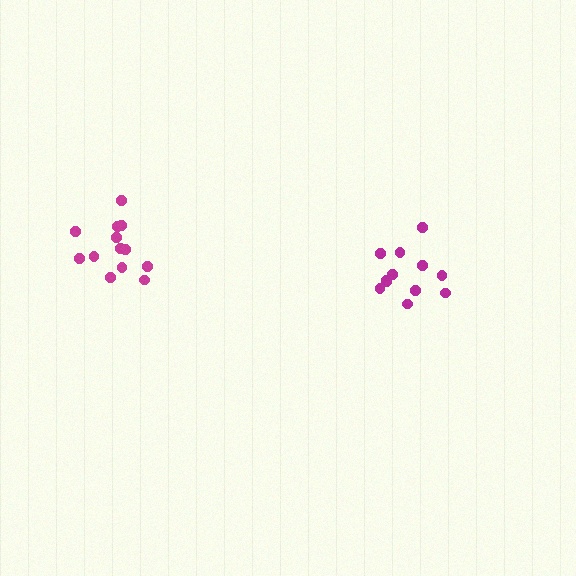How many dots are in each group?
Group 1: 12 dots, Group 2: 13 dots (25 total).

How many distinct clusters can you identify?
There are 2 distinct clusters.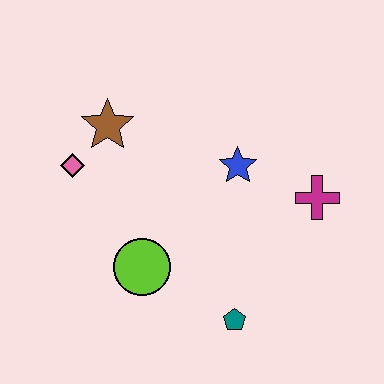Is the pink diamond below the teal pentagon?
No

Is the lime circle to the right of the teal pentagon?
No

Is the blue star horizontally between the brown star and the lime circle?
No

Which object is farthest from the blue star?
The pink diamond is farthest from the blue star.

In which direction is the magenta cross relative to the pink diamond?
The magenta cross is to the right of the pink diamond.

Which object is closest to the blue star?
The magenta cross is closest to the blue star.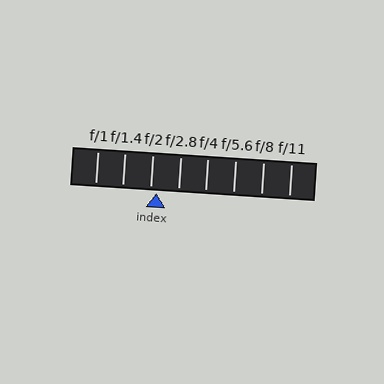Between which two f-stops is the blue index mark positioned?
The index mark is between f/2 and f/2.8.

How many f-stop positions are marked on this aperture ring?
There are 8 f-stop positions marked.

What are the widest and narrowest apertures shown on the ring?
The widest aperture shown is f/1 and the narrowest is f/11.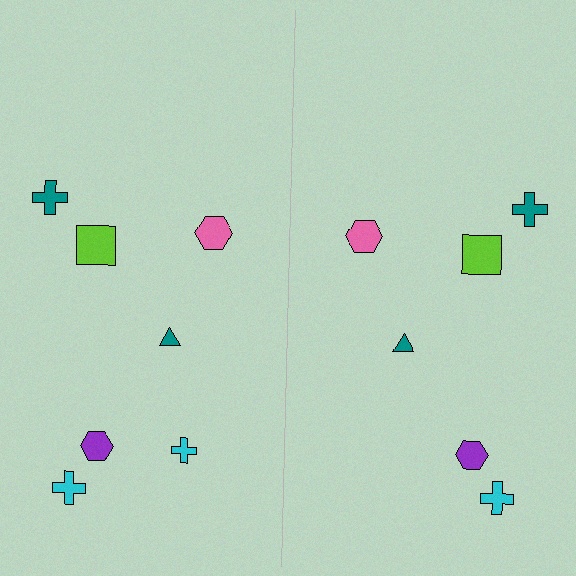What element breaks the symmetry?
A cyan cross is missing from the right side.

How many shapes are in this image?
There are 13 shapes in this image.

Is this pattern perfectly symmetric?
No, the pattern is not perfectly symmetric. A cyan cross is missing from the right side.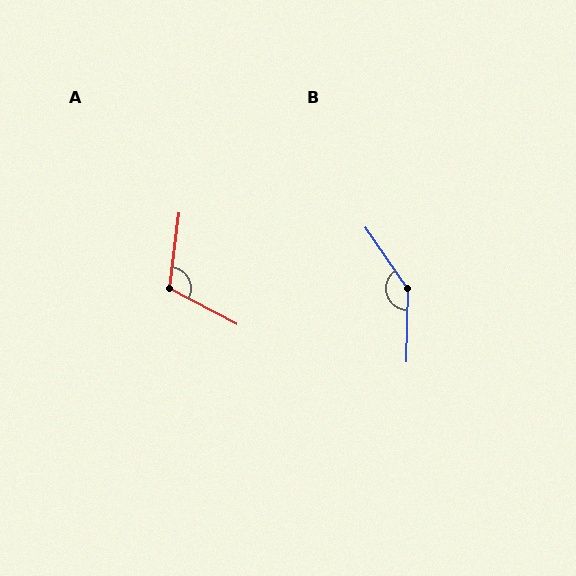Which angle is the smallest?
A, at approximately 111 degrees.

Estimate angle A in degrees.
Approximately 111 degrees.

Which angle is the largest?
B, at approximately 145 degrees.